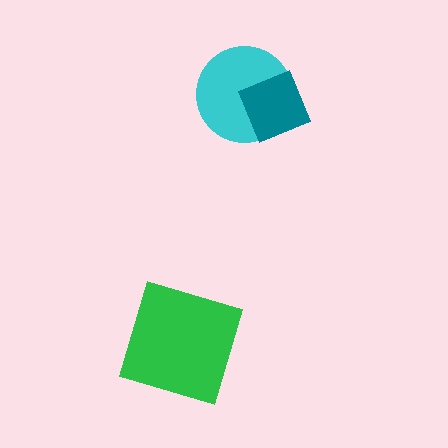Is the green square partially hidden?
No, no other shape covers it.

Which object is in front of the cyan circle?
The teal diamond is in front of the cyan circle.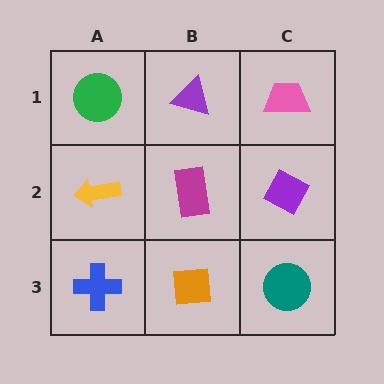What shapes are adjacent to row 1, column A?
A yellow arrow (row 2, column A), a purple triangle (row 1, column B).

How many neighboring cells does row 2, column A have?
3.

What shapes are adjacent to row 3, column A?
A yellow arrow (row 2, column A), an orange square (row 3, column B).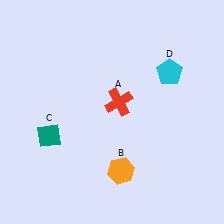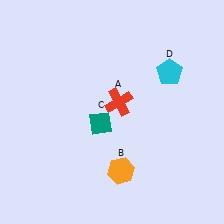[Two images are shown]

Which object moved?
The teal diamond (C) moved right.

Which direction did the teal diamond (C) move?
The teal diamond (C) moved right.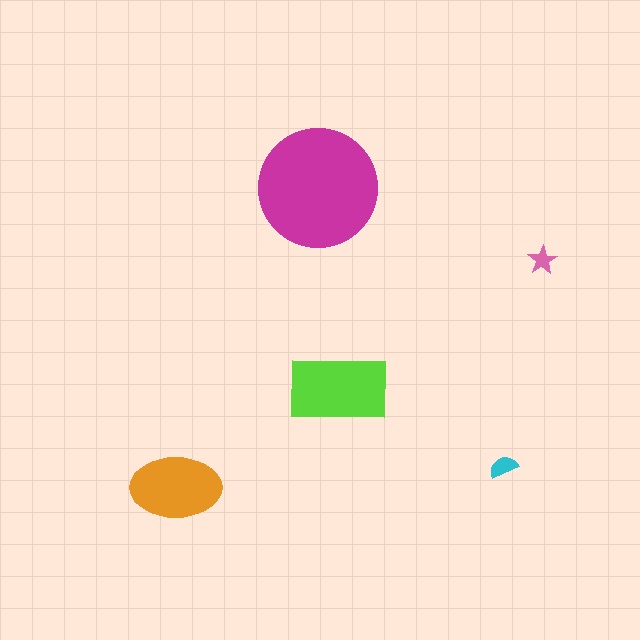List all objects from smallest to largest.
The pink star, the cyan semicircle, the orange ellipse, the lime rectangle, the magenta circle.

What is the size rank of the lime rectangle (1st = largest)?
2nd.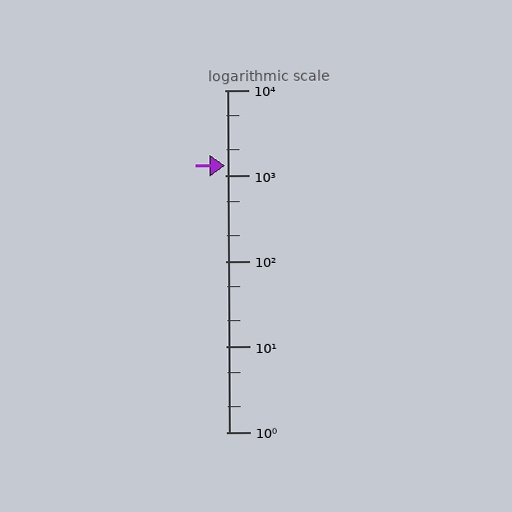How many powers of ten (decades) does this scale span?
The scale spans 4 decades, from 1 to 10000.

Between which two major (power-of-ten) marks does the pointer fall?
The pointer is between 1000 and 10000.